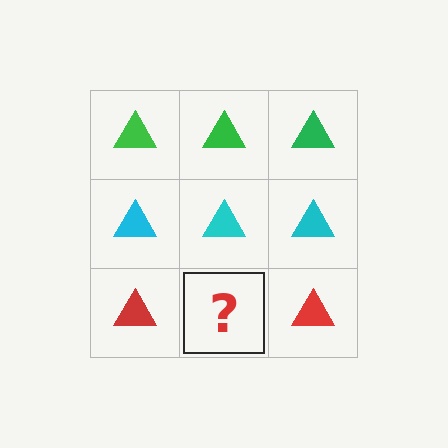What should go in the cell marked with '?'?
The missing cell should contain a red triangle.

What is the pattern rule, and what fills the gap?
The rule is that each row has a consistent color. The gap should be filled with a red triangle.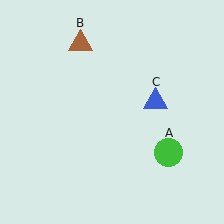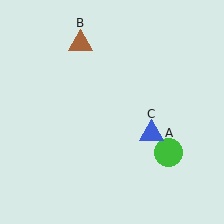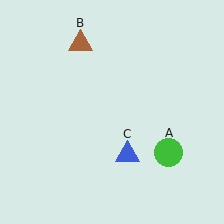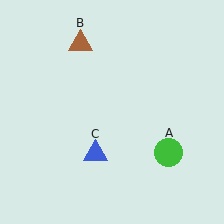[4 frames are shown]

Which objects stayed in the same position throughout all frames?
Green circle (object A) and brown triangle (object B) remained stationary.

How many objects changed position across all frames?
1 object changed position: blue triangle (object C).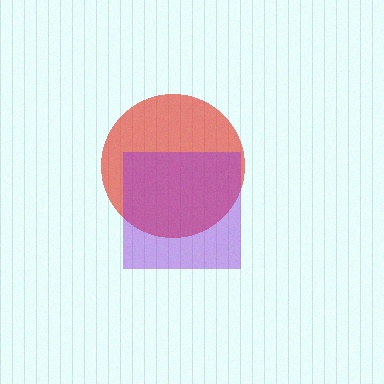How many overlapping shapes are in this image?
There are 2 overlapping shapes in the image.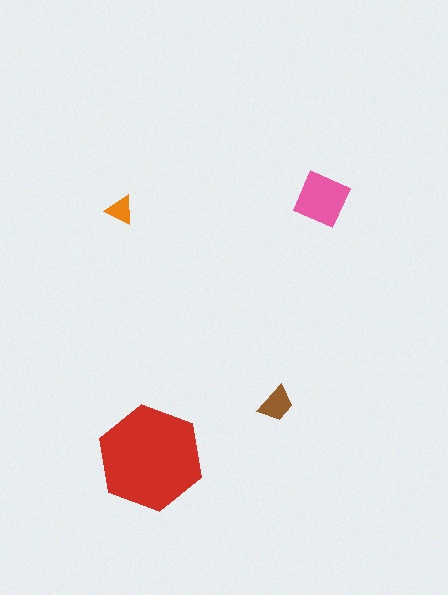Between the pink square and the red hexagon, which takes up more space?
The red hexagon.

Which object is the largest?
The red hexagon.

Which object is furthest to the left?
The orange triangle is leftmost.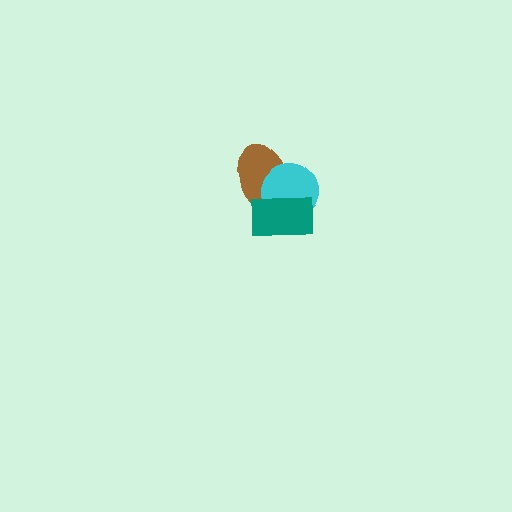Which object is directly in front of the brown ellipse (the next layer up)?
The cyan circle is directly in front of the brown ellipse.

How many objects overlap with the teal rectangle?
2 objects overlap with the teal rectangle.